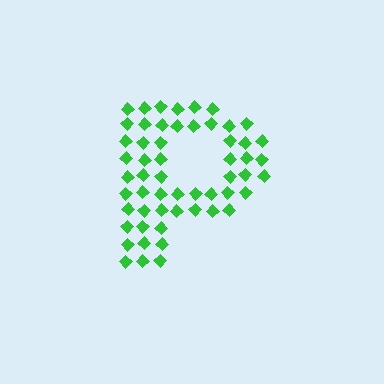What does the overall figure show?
The overall figure shows the letter P.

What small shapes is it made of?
It is made of small diamonds.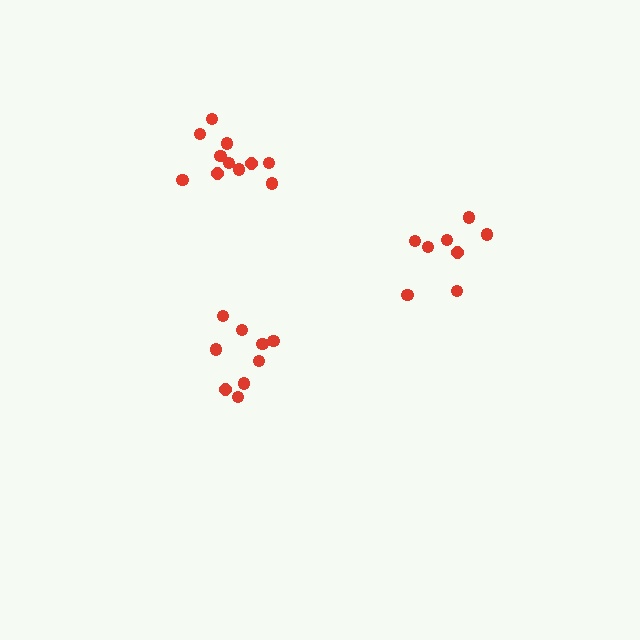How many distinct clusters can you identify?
There are 3 distinct clusters.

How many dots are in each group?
Group 1: 11 dots, Group 2: 8 dots, Group 3: 9 dots (28 total).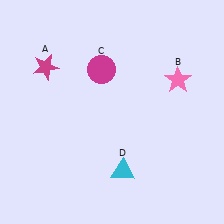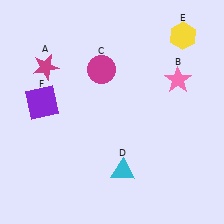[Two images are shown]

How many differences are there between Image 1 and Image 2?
There are 2 differences between the two images.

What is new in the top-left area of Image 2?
A purple square (F) was added in the top-left area of Image 2.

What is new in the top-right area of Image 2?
A yellow hexagon (E) was added in the top-right area of Image 2.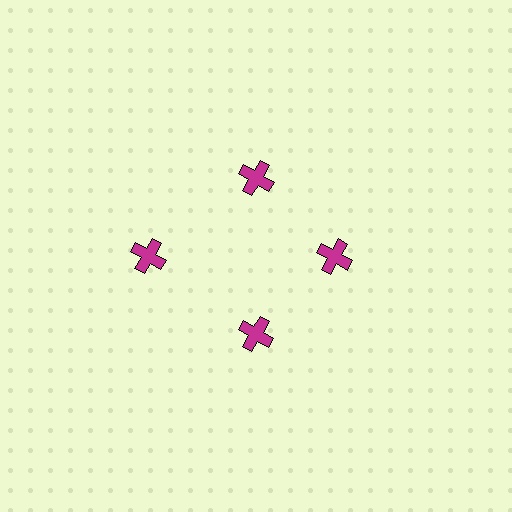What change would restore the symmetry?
The symmetry would be restored by moving it inward, back onto the ring so that all 4 crosses sit at equal angles and equal distance from the center.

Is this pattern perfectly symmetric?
No. The 4 magenta crosses are arranged in a ring, but one element near the 9 o'clock position is pushed outward from the center, breaking the 4-fold rotational symmetry.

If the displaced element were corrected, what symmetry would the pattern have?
It would have 4-fold rotational symmetry — the pattern would map onto itself every 90 degrees.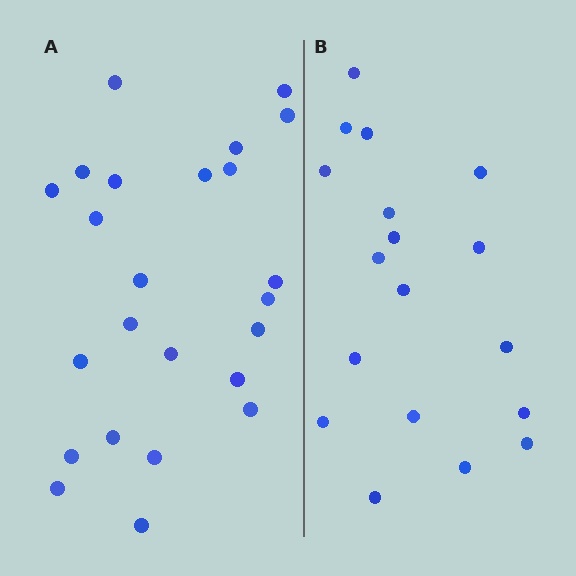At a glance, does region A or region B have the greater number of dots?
Region A (the left region) has more dots.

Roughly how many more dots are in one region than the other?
Region A has about 6 more dots than region B.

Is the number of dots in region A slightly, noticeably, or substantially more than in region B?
Region A has noticeably more, but not dramatically so. The ratio is roughly 1.3 to 1.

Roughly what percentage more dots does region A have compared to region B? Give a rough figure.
About 35% more.